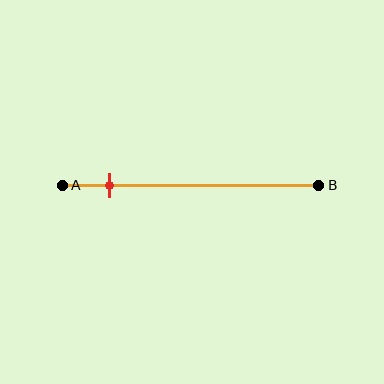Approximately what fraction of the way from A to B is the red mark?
The red mark is approximately 20% of the way from A to B.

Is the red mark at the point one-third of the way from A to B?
No, the mark is at about 20% from A, not at the 33% one-third point.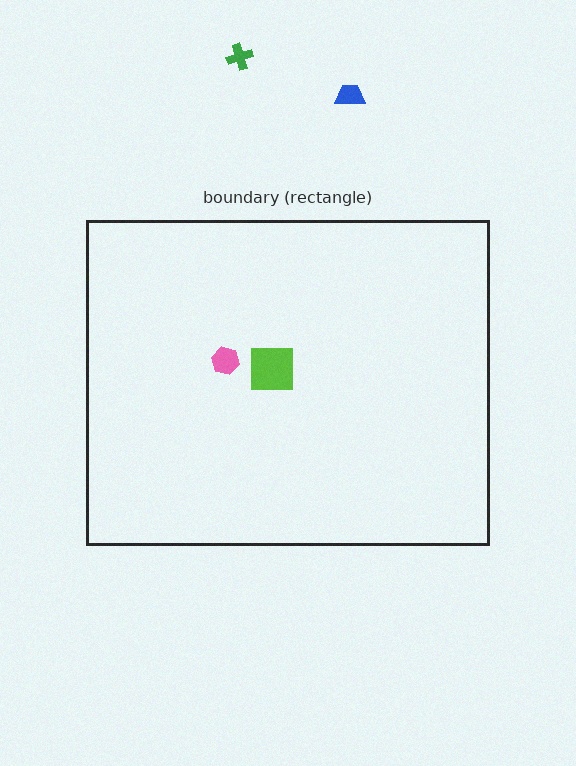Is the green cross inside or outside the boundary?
Outside.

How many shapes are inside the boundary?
2 inside, 2 outside.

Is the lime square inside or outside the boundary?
Inside.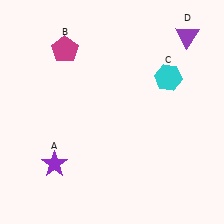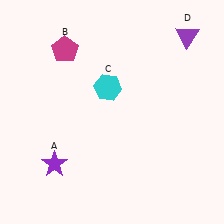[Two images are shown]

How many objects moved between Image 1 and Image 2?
1 object moved between the two images.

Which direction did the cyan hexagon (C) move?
The cyan hexagon (C) moved left.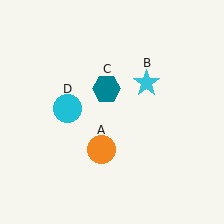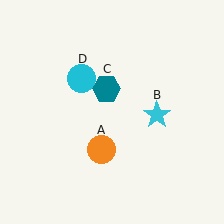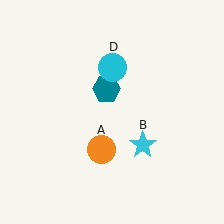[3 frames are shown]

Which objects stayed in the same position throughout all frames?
Orange circle (object A) and teal hexagon (object C) remained stationary.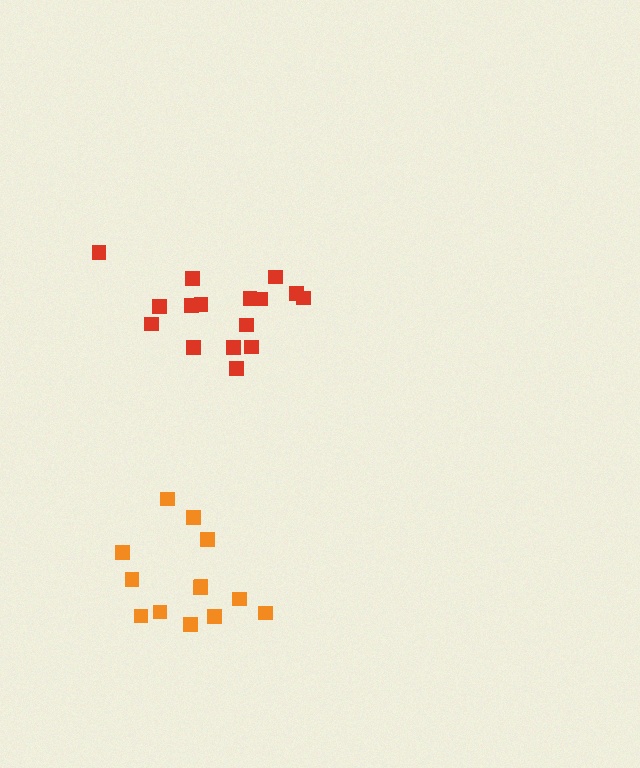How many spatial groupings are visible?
There are 2 spatial groupings.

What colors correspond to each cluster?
The clusters are colored: red, orange.